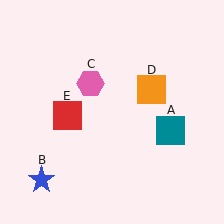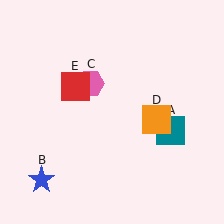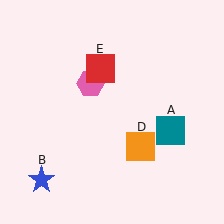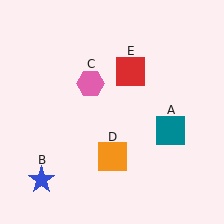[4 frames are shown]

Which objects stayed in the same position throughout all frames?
Teal square (object A) and blue star (object B) and pink hexagon (object C) remained stationary.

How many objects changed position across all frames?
2 objects changed position: orange square (object D), red square (object E).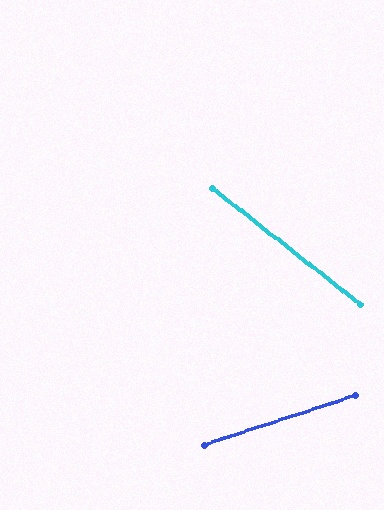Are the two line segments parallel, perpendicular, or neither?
Neither parallel nor perpendicular — they differ by about 56°.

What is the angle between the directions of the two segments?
Approximately 56 degrees.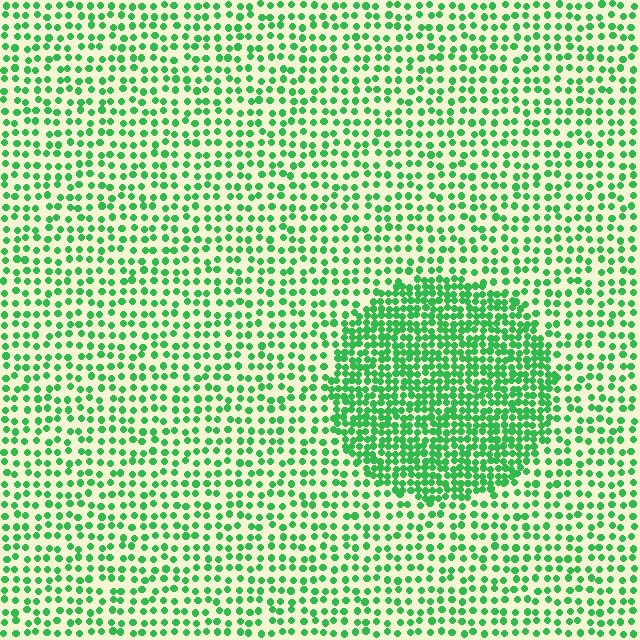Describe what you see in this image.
The image contains small green elements arranged at two different densities. A circle-shaped region is visible where the elements are more densely packed than the surrounding area.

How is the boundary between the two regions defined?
The boundary is defined by a change in element density (approximately 2.1x ratio). All elements are the same color, size, and shape.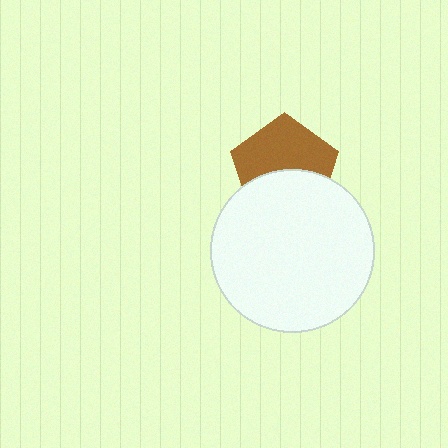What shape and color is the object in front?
The object in front is a white circle.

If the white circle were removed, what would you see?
You would see the complete brown pentagon.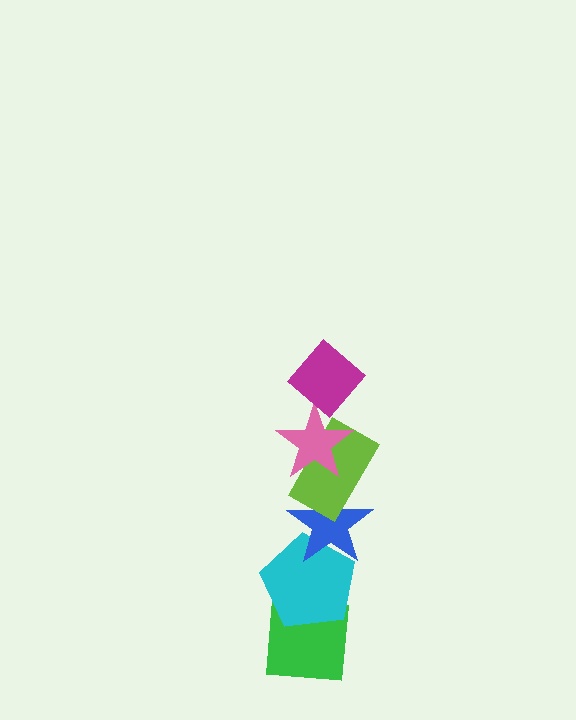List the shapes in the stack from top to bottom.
From top to bottom: the magenta diamond, the pink star, the lime rectangle, the blue star, the cyan pentagon, the green square.